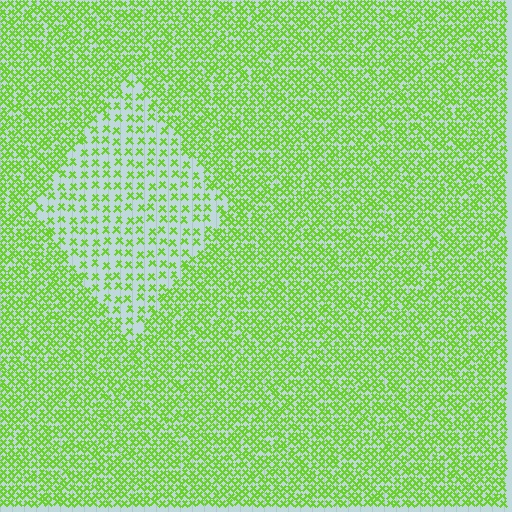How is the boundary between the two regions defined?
The boundary is defined by a change in element density (approximately 2.2x ratio). All elements are the same color, size, and shape.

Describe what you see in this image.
The image contains small lime elements arranged at two different densities. A diamond-shaped region is visible where the elements are less densely packed than the surrounding area.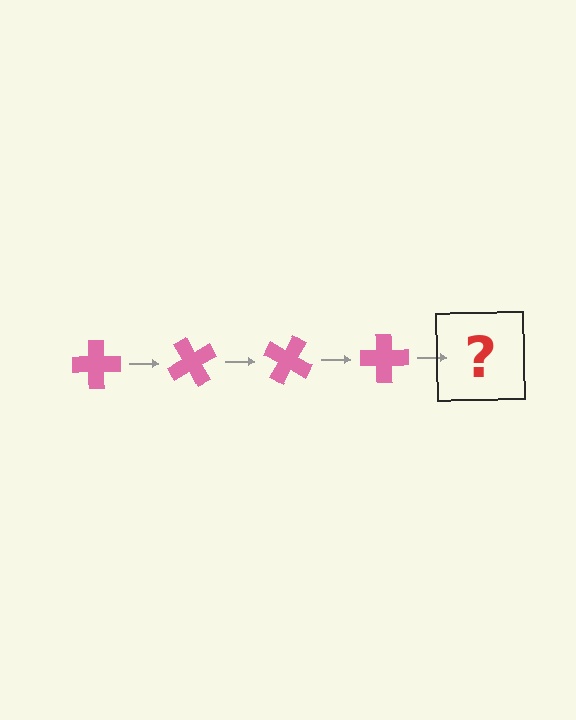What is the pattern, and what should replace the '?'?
The pattern is that the cross rotates 60 degrees each step. The '?' should be a pink cross rotated 240 degrees.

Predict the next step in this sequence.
The next step is a pink cross rotated 240 degrees.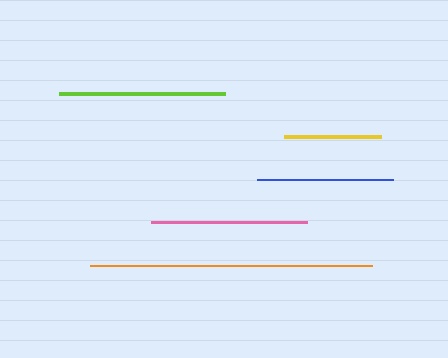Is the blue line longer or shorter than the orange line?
The orange line is longer than the blue line.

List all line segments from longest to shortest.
From longest to shortest: orange, lime, pink, blue, yellow.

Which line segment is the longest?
The orange line is the longest at approximately 282 pixels.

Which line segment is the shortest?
The yellow line is the shortest at approximately 97 pixels.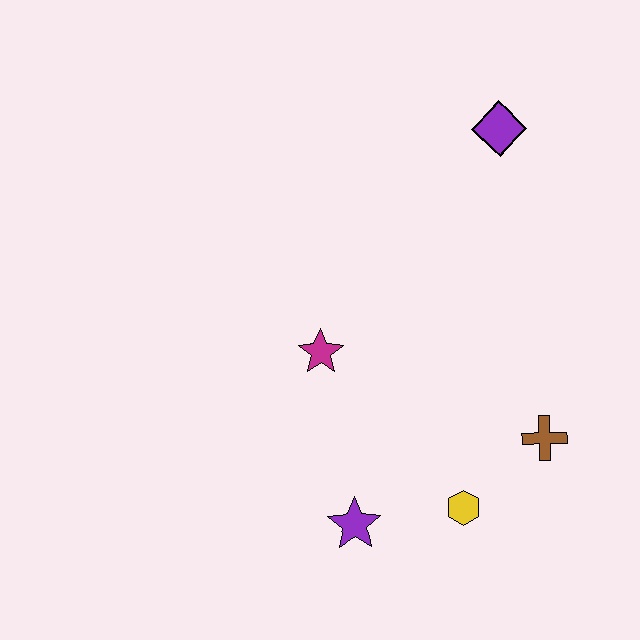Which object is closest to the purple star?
The yellow hexagon is closest to the purple star.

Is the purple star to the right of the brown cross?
No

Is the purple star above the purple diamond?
No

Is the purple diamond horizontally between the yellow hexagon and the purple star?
No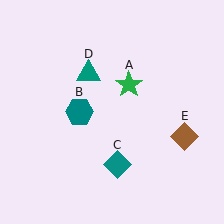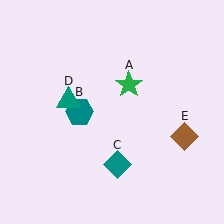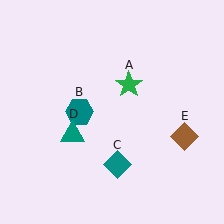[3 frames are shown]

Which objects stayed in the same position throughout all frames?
Green star (object A) and teal hexagon (object B) and teal diamond (object C) and brown diamond (object E) remained stationary.